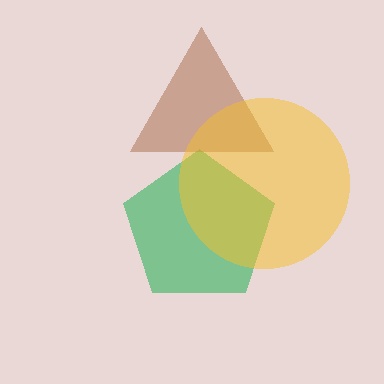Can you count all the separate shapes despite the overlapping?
Yes, there are 3 separate shapes.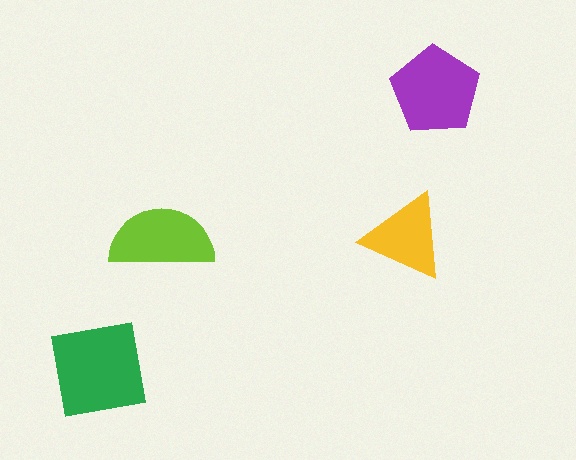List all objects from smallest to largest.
The yellow triangle, the lime semicircle, the purple pentagon, the green square.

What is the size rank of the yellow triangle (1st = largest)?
4th.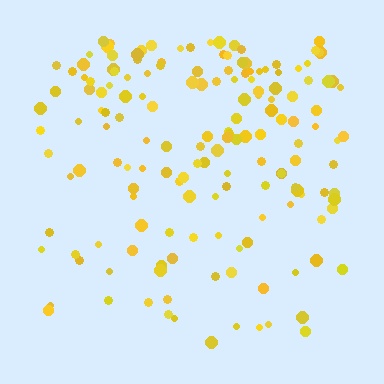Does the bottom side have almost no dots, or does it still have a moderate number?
Still a moderate number, just noticeably fewer than the top.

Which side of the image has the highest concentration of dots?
The top.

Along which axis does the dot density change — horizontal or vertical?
Vertical.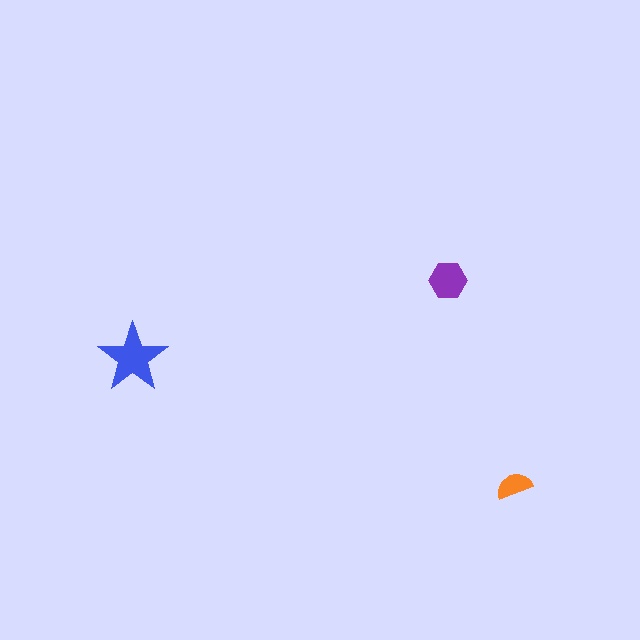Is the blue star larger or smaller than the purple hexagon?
Larger.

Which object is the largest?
The blue star.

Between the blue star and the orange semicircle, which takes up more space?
The blue star.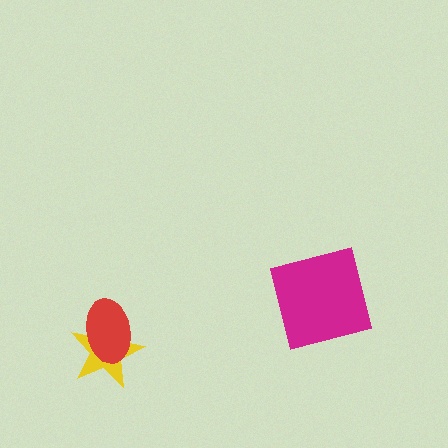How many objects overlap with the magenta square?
0 objects overlap with the magenta square.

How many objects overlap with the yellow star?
1 object overlaps with the yellow star.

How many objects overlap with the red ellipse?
1 object overlaps with the red ellipse.